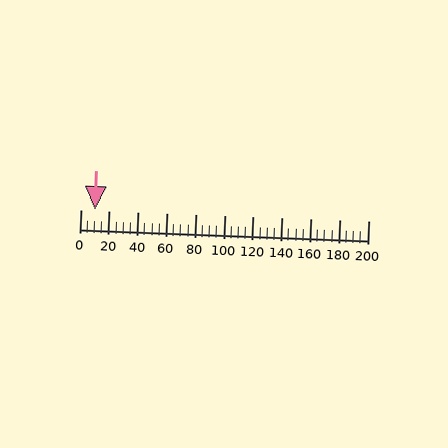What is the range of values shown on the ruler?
The ruler shows values from 0 to 200.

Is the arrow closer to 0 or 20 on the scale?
The arrow is closer to 20.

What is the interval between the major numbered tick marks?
The major tick marks are spaced 20 units apart.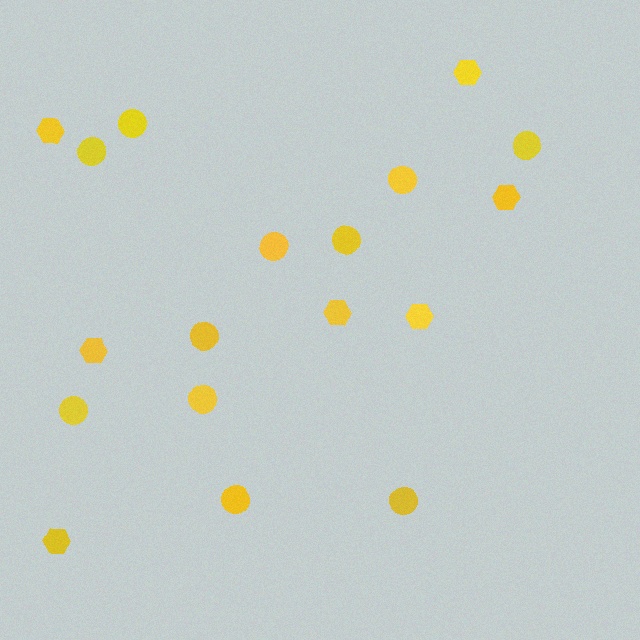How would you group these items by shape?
There are 2 groups: one group of hexagons (7) and one group of circles (11).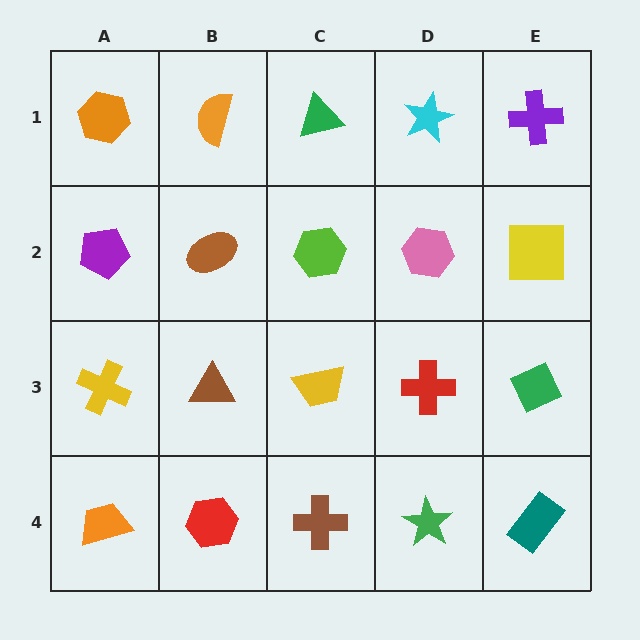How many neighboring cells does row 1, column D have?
3.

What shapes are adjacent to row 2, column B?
An orange semicircle (row 1, column B), a brown triangle (row 3, column B), a purple pentagon (row 2, column A), a lime hexagon (row 2, column C).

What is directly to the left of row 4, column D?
A brown cross.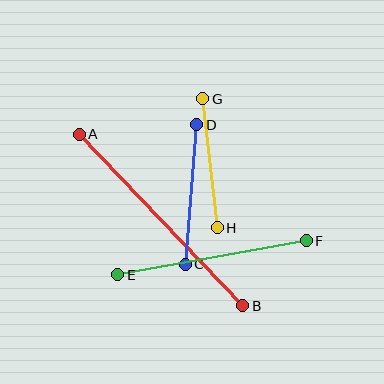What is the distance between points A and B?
The distance is approximately 237 pixels.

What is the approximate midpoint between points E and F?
The midpoint is at approximately (212, 258) pixels.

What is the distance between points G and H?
The distance is approximately 130 pixels.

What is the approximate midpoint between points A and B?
The midpoint is at approximately (161, 220) pixels.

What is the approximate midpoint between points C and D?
The midpoint is at approximately (191, 195) pixels.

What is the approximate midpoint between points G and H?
The midpoint is at approximately (210, 163) pixels.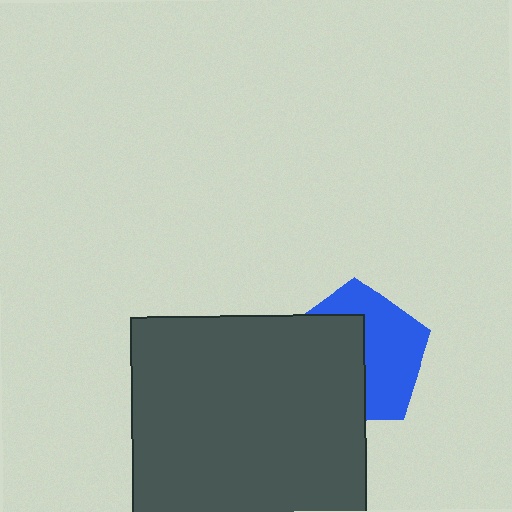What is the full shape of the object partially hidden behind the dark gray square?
The partially hidden object is a blue pentagon.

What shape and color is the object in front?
The object in front is a dark gray square.